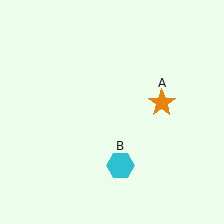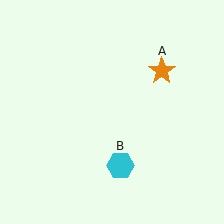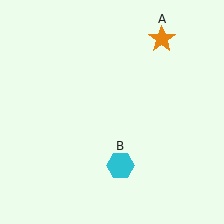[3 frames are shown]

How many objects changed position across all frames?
1 object changed position: orange star (object A).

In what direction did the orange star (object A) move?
The orange star (object A) moved up.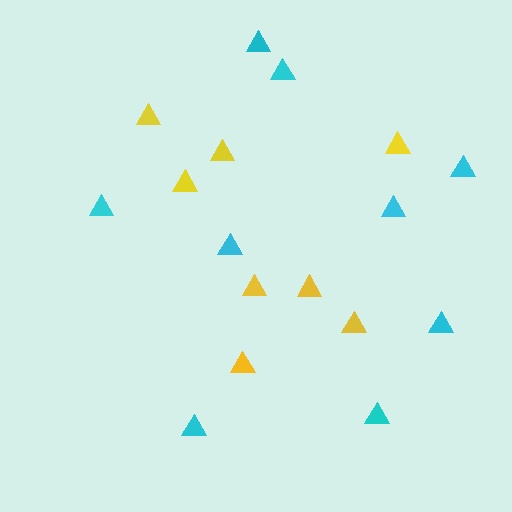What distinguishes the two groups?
There are 2 groups: one group of yellow triangles (8) and one group of cyan triangles (9).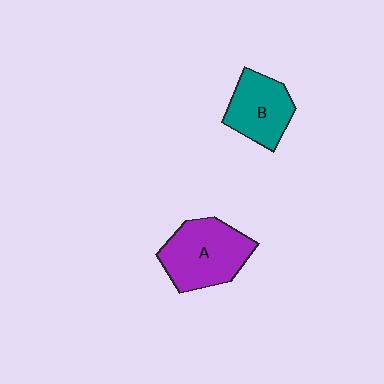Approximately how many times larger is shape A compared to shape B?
Approximately 1.3 times.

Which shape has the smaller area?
Shape B (teal).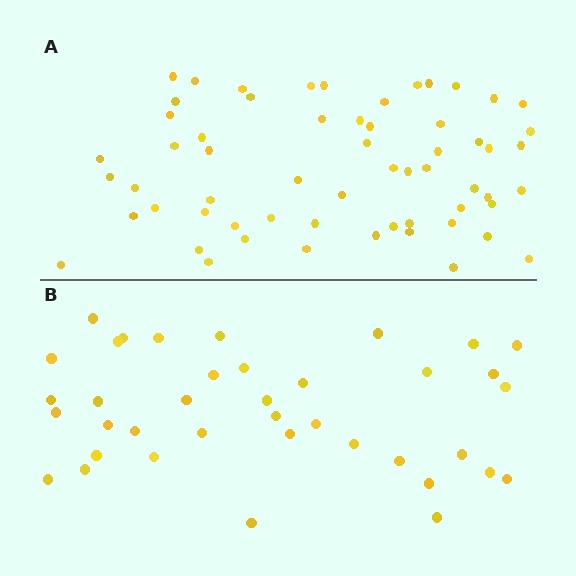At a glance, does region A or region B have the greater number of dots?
Region A (the top region) has more dots.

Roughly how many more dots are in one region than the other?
Region A has approximately 20 more dots than region B.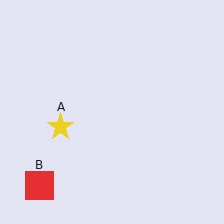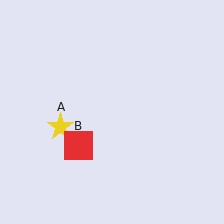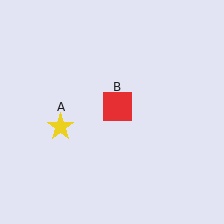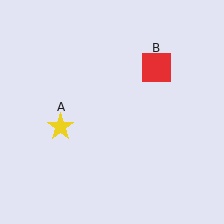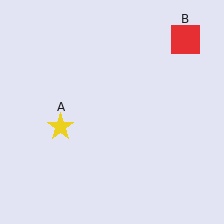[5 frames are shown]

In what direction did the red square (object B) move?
The red square (object B) moved up and to the right.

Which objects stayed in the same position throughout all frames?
Yellow star (object A) remained stationary.